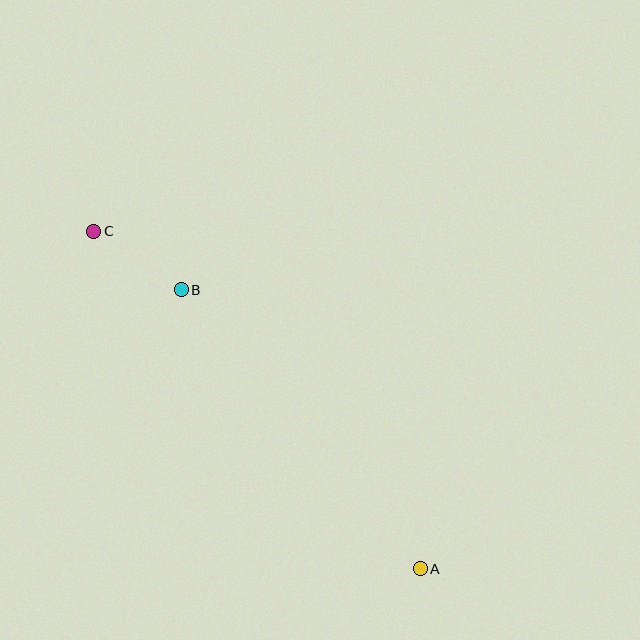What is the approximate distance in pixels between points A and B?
The distance between A and B is approximately 367 pixels.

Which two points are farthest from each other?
Points A and C are farthest from each other.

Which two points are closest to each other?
Points B and C are closest to each other.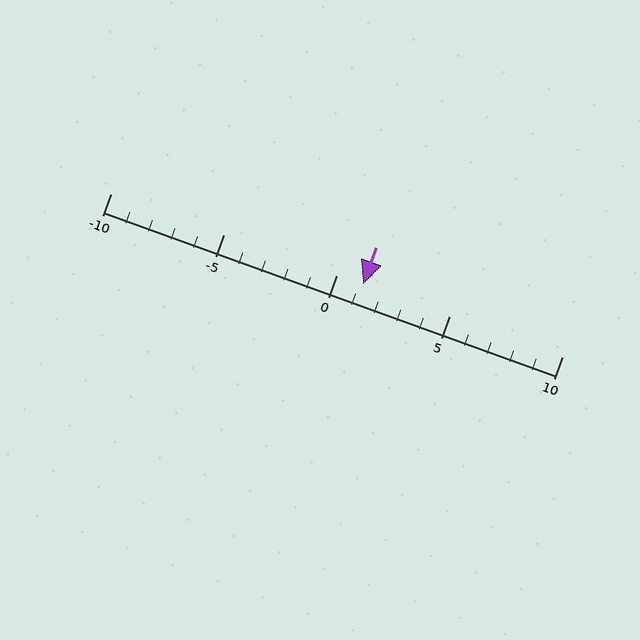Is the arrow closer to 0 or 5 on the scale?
The arrow is closer to 0.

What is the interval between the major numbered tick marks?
The major tick marks are spaced 5 units apart.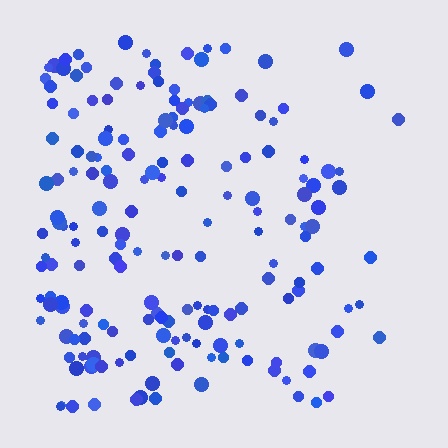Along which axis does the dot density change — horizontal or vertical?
Horizontal.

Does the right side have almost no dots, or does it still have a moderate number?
Still a moderate number, just noticeably fewer than the left.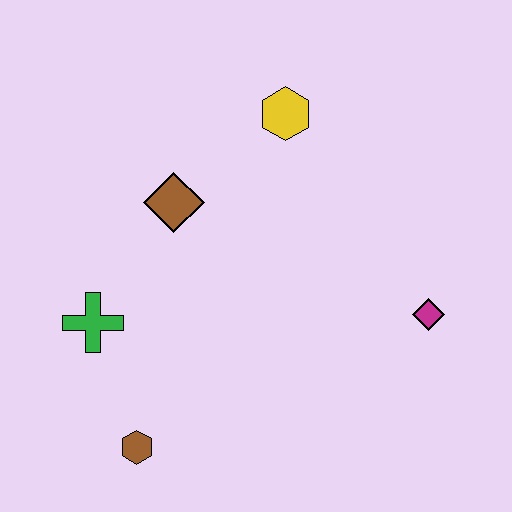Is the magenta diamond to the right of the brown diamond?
Yes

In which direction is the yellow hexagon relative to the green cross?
The yellow hexagon is above the green cross.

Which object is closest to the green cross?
The brown hexagon is closest to the green cross.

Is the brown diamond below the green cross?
No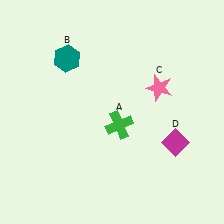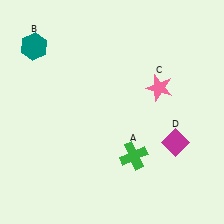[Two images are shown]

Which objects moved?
The objects that moved are: the green cross (A), the teal hexagon (B).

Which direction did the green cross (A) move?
The green cross (A) moved down.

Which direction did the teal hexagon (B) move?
The teal hexagon (B) moved left.